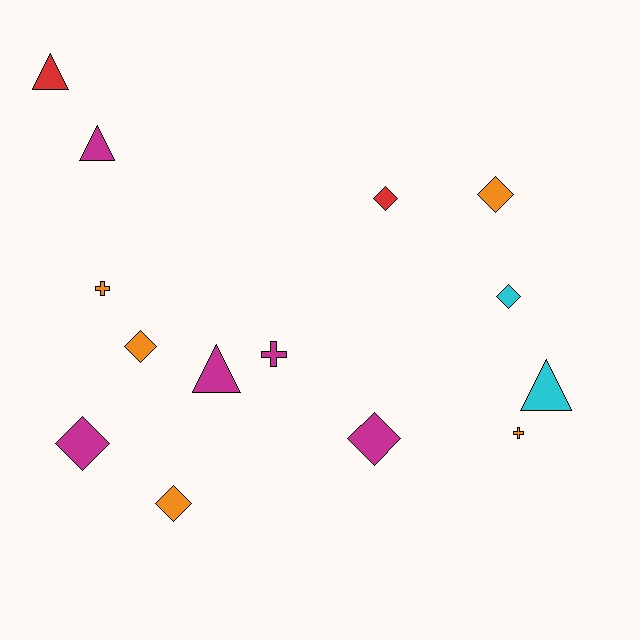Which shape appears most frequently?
Diamond, with 7 objects.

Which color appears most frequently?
Orange, with 5 objects.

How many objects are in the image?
There are 14 objects.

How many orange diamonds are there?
There are 3 orange diamonds.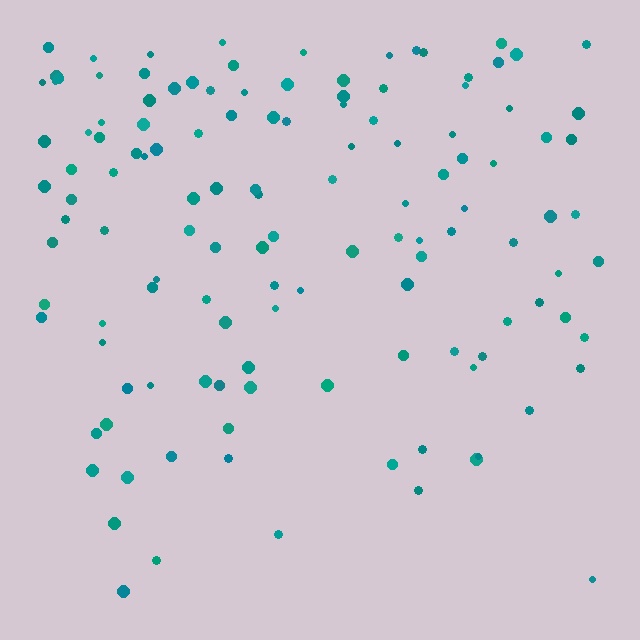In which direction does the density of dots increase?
From bottom to top, with the top side densest.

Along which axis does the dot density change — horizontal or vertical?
Vertical.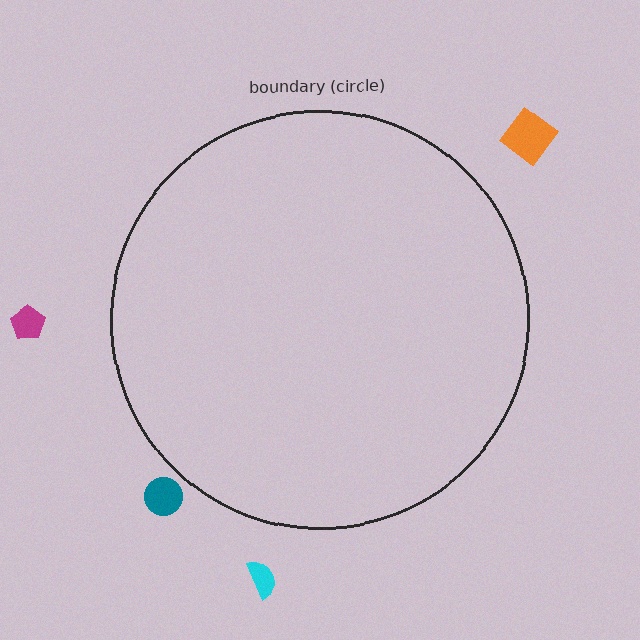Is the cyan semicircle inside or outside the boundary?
Outside.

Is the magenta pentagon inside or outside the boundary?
Outside.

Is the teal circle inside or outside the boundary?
Outside.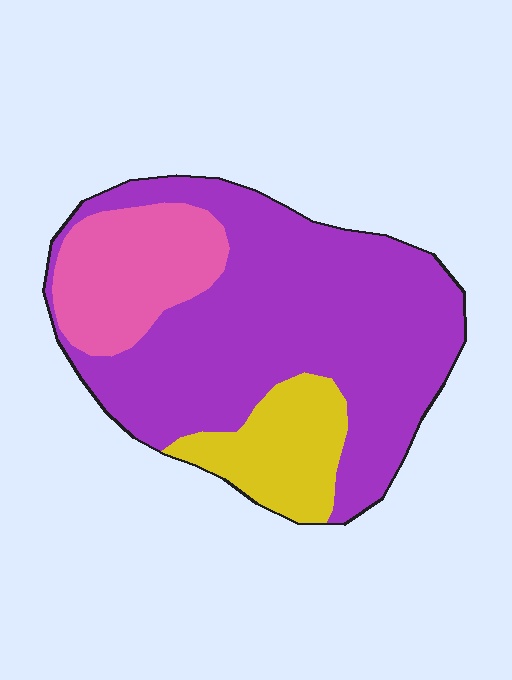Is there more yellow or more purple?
Purple.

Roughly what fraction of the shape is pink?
Pink takes up about one fifth (1/5) of the shape.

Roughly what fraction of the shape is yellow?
Yellow takes up less than a sixth of the shape.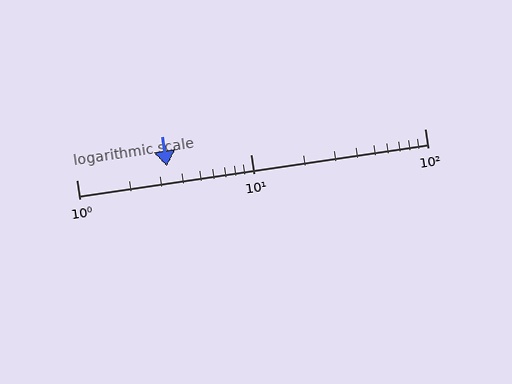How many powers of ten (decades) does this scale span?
The scale spans 2 decades, from 1 to 100.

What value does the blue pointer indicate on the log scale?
The pointer indicates approximately 3.3.